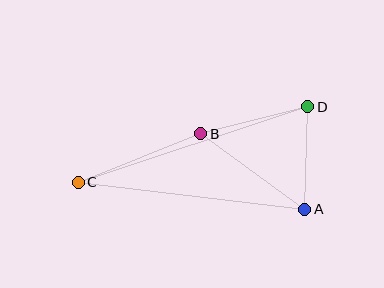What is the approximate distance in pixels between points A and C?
The distance between A and C is approximately 228 pixels.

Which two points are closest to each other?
Points A and D are closest to each other.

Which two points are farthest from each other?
Points C and D are farthest from each other.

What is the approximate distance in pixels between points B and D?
The distance between B and D is approximately 110 pixels.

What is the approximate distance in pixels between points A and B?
The distance between A and B is approximately 129 pixels.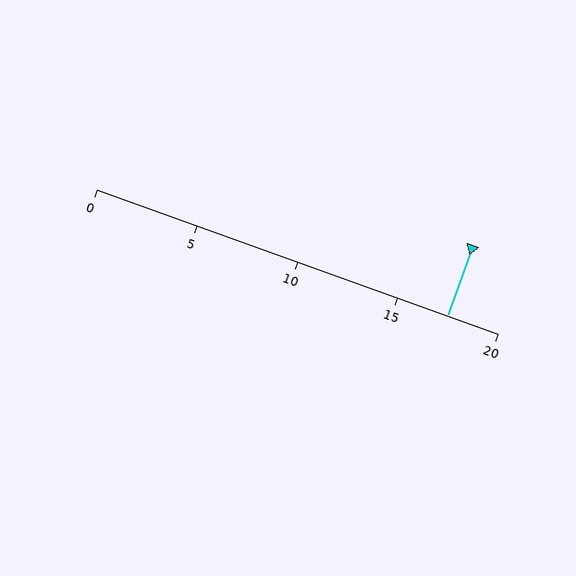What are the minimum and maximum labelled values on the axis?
The axis runs from 0 to 20.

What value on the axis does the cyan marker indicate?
The marker indicates approximately 17.5.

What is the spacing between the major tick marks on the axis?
The major ticks are spaced 5 apart.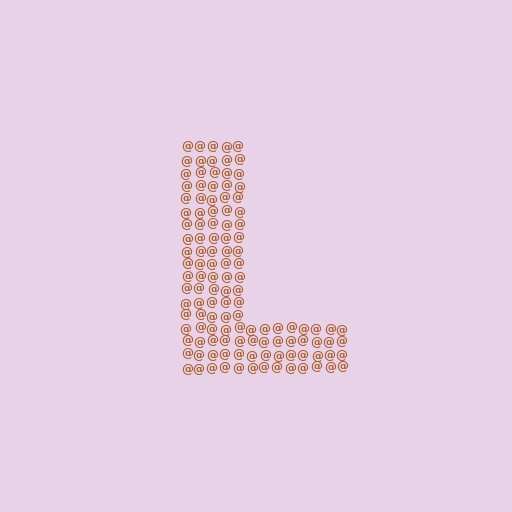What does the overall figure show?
The overall figure shows the letter L.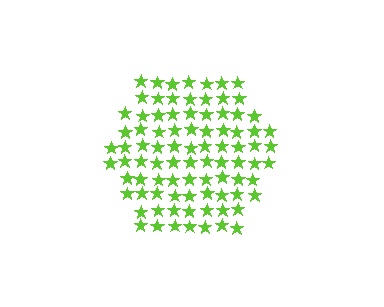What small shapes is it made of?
It is made of small stars.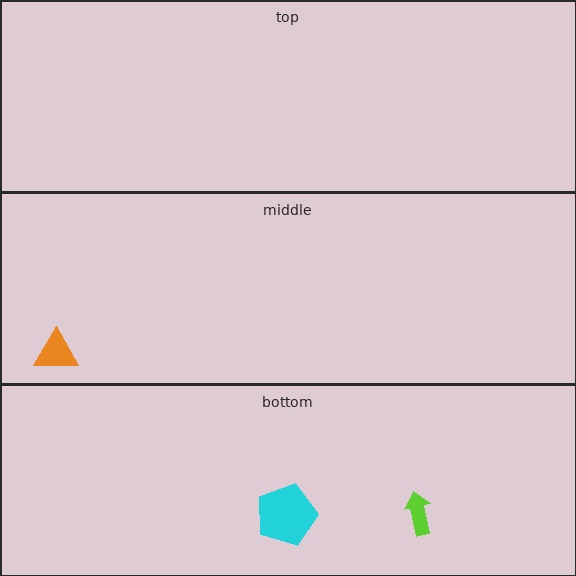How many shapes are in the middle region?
1.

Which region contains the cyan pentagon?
The bottom region.